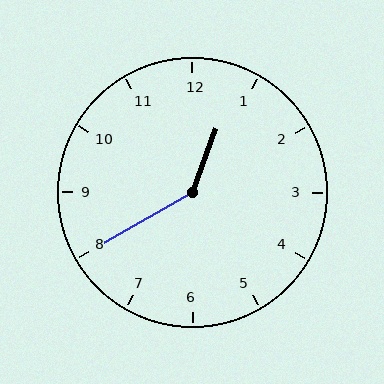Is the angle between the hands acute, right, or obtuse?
It is obtuse.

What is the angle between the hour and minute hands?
Approximately 140 degrees.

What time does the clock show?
12:40.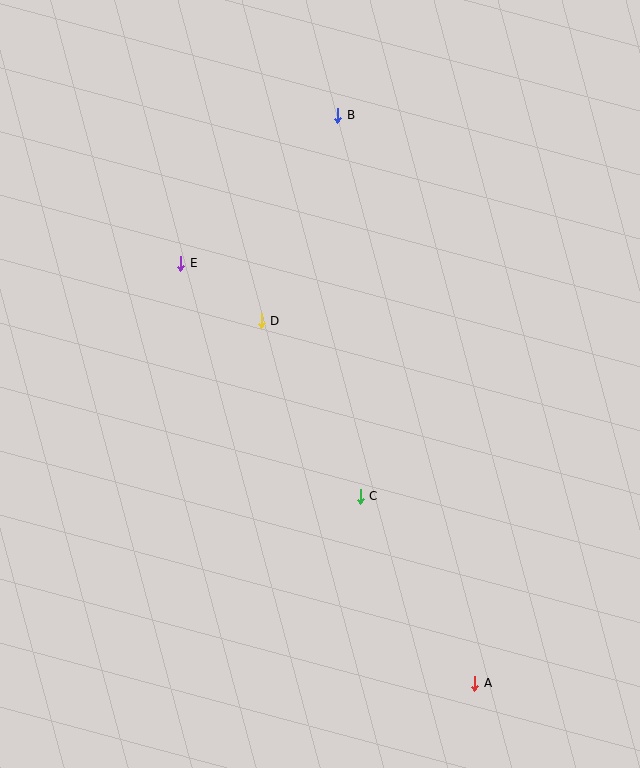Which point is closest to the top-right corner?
Point B is closest to the top-right corner.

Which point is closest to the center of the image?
Point D at (261, 321) is closest to the center.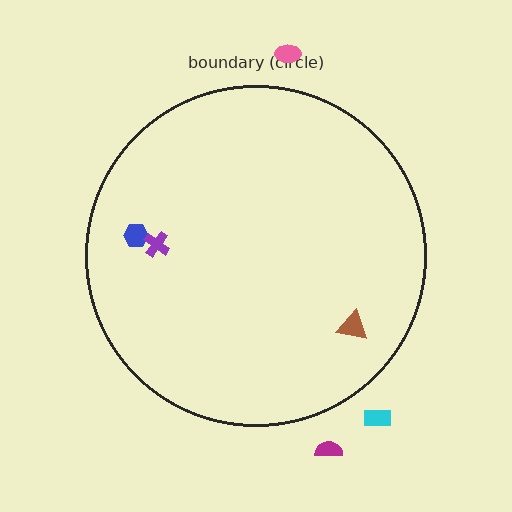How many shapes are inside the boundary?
3 inside, 3 outside.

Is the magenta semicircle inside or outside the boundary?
Outside.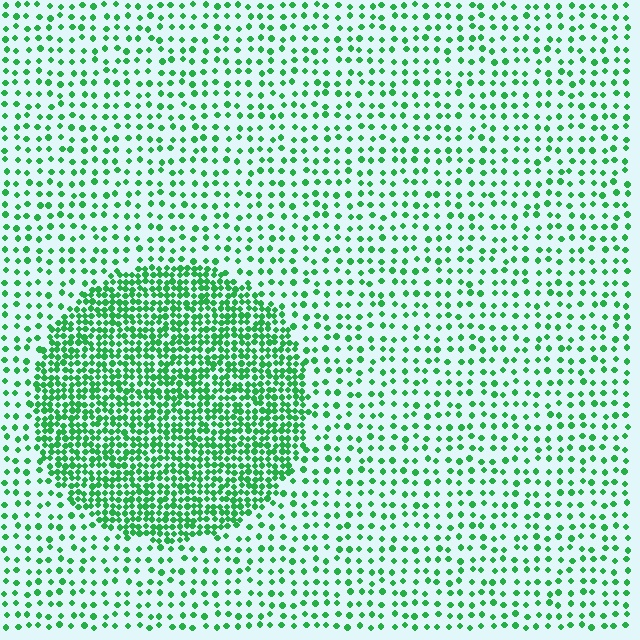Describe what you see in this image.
The image contains small green elements arranged at two different densities. A circle-shaped region is visible where the elements are more densely packed than the surrounding area.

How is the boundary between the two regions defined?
The boundary is defined by a change in element density (approximately 2.7x ratio). All elements are the same color, size, and shape.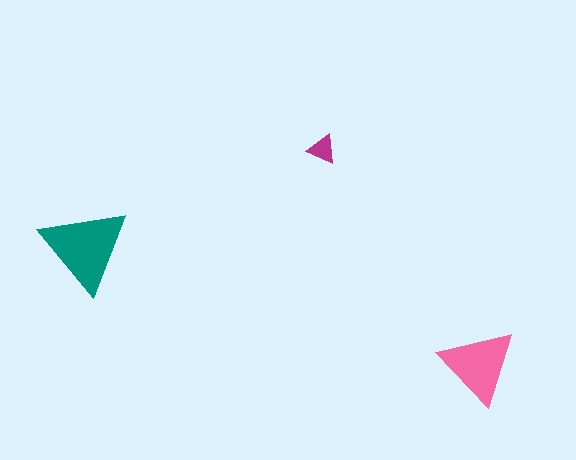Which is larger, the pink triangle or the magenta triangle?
The pink one.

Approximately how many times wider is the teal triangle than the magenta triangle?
About 3 times wider.